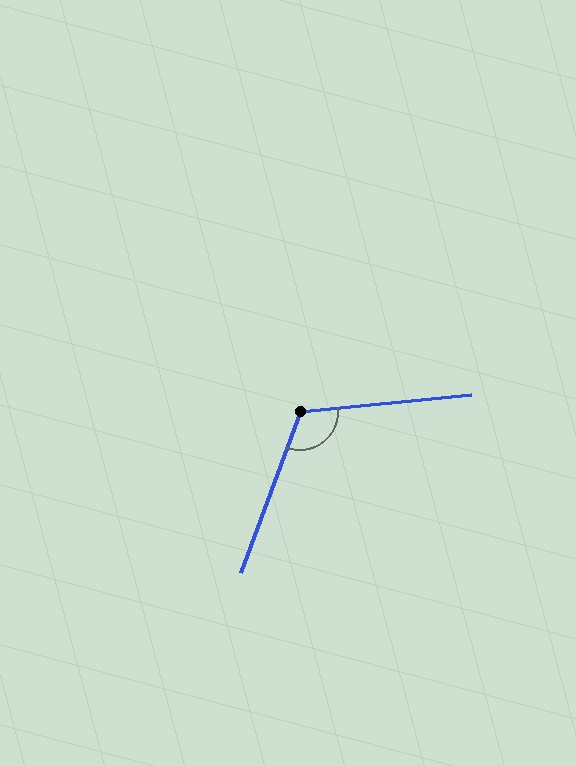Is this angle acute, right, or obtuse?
It is obtuse.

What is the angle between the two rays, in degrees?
Approximately 116 degrees.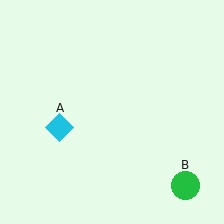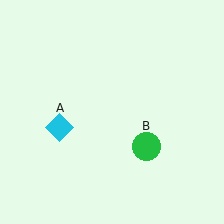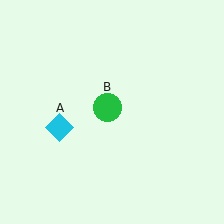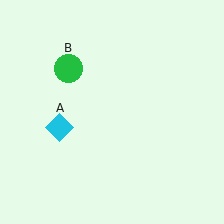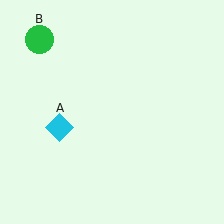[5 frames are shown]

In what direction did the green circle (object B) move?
The green circle (object B) moved up and to the left.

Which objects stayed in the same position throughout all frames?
Cyan diamond (object A) remained stationary.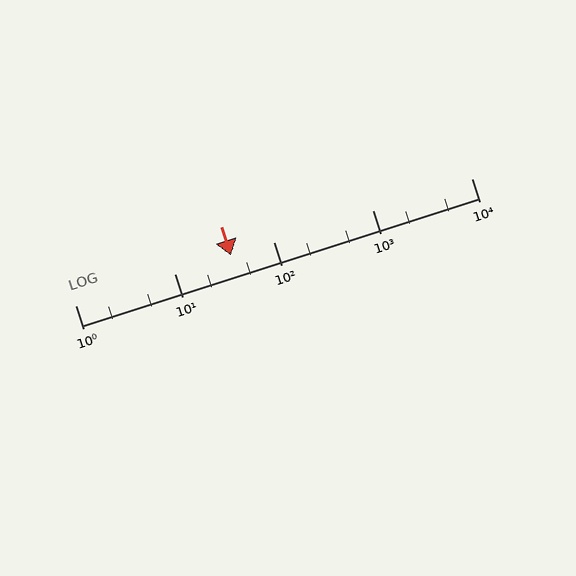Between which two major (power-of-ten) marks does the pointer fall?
The pointer is between 10 and 100.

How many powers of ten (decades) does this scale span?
The scale spans 4 decades, from 1 to 10000.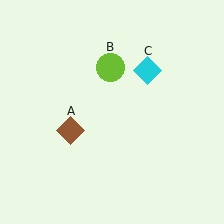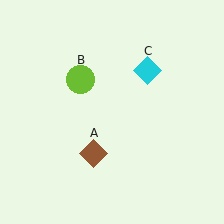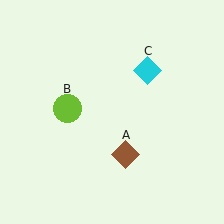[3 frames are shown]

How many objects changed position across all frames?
2 objects changed position: brown diamond (object A), lime circle (object B).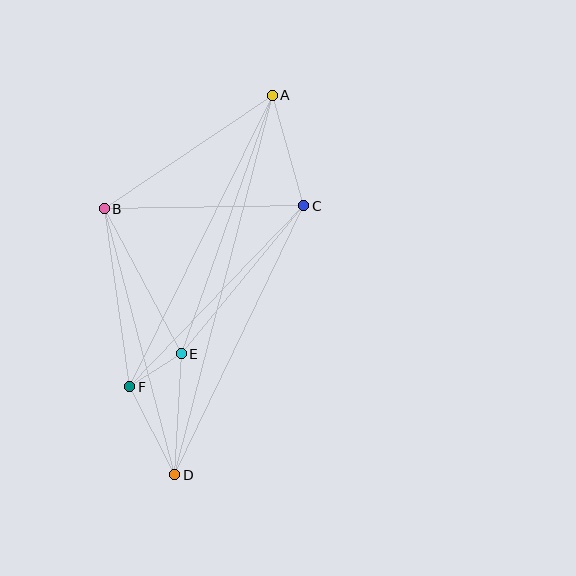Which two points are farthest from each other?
Points A and D are farthest from each other.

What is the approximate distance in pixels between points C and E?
The distance between C and E is approximately 192 pixels.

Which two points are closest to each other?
Points E and F are closest to each other.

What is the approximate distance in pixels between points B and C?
The distance between B and C is approximately 200 pixels.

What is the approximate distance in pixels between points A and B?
The distance between A and B is approximately 203 pixels.